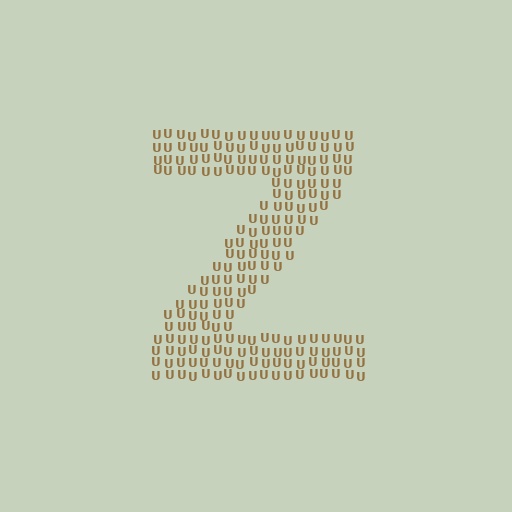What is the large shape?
The large shape is the letter Z.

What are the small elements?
The small elements are letter U's.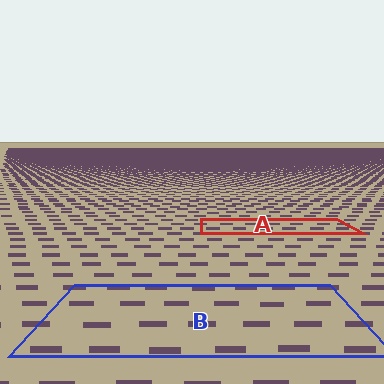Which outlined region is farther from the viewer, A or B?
Region A is farther from the viewer — the texture elements inside it appear smaller and more densely packed.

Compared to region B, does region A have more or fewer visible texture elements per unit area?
Region A has more texture elements per unit area — they are packed more densely because it is farther away.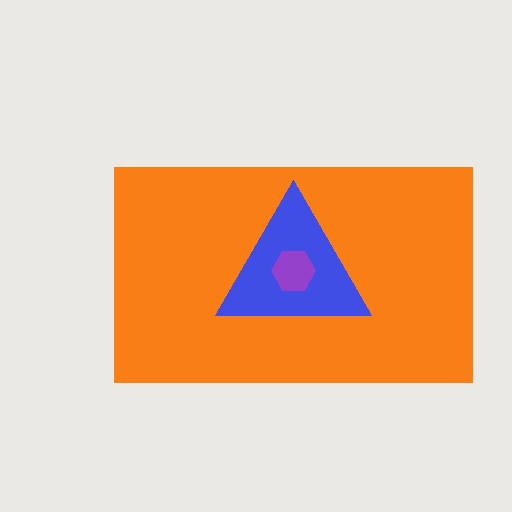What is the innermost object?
The purple hexagon.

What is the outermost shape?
The orange rectangle.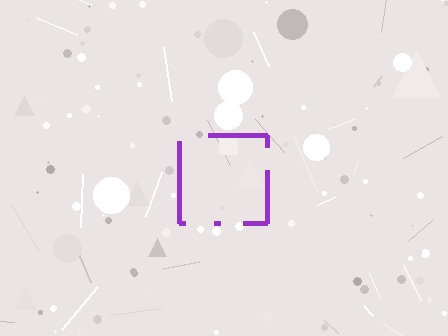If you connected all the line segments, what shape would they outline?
They would outline a square.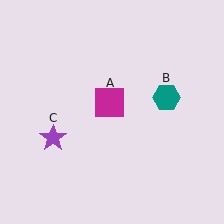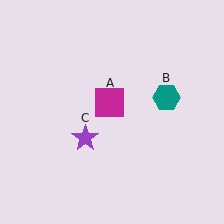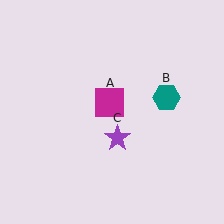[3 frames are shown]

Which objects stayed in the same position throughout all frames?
Magenta square (object A) and teal hexagon (object B) remained stationary.